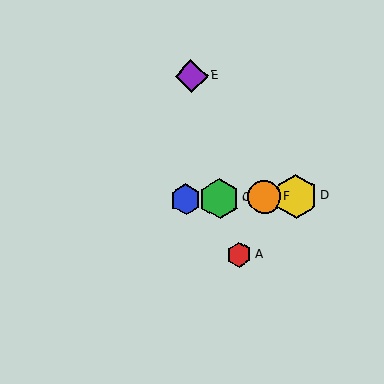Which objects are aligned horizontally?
Objects B, C, D, F are aligned horizontally.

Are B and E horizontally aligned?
No, B is at y≈200 and E is at y≈76.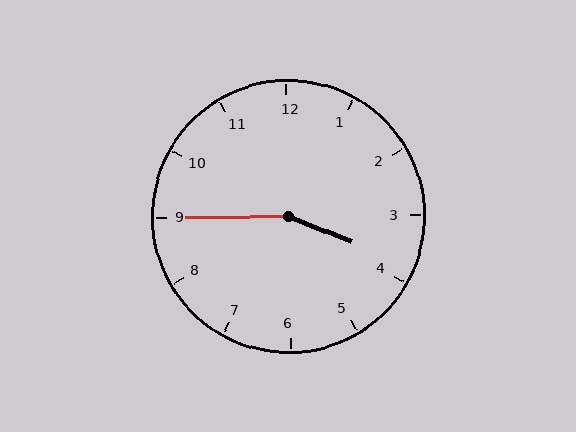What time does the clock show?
3:45.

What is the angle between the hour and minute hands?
Approximately 158 degrees.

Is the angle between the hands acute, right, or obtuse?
It is obtuse.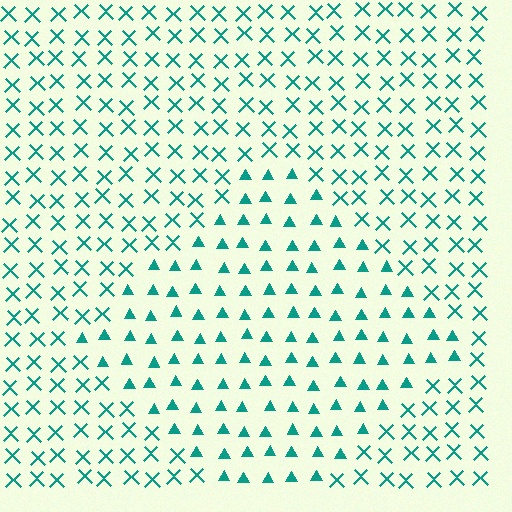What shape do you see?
I see a diamond.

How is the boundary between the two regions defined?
The boundary is defined by a change in element shape: triangles inside vs. X marks outside. All elements share the same color and spacing.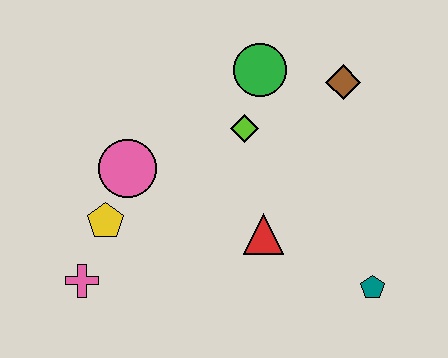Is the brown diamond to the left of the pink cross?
No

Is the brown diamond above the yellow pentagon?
Yes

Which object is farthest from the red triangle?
The pink cross is farthest from the red triangle.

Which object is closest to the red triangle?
The lime diamond is closest to the red triangle.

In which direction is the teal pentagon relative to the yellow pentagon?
The teal pentagon is to the right of the yellow pentagon.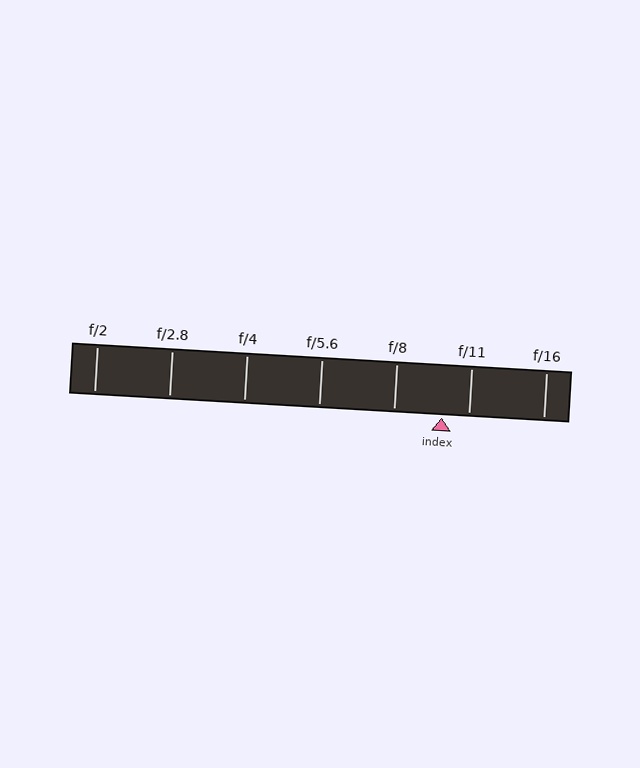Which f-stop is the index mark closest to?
The index mark is closest to f/11.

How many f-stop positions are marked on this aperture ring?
There are 7 f-stop positions marked.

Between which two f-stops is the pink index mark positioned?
The index mark is between f/8 and f/11.